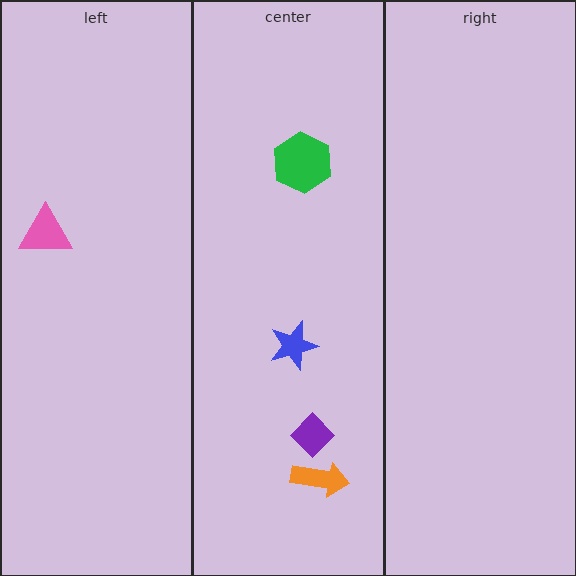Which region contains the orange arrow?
The center region.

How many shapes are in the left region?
1.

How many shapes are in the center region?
4.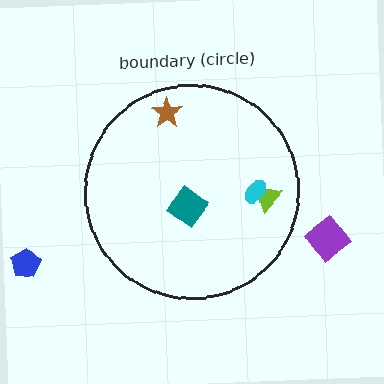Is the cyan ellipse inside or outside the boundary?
Inside.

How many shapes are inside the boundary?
4 inside, 2 outside.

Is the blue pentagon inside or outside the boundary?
Outside.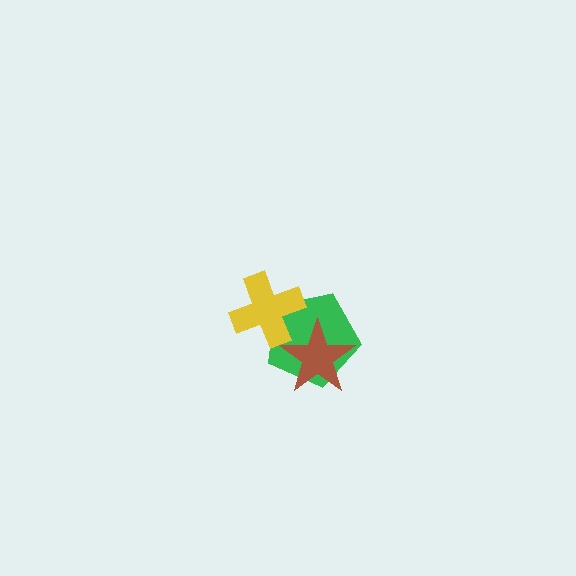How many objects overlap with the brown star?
2 objects overlap with the brown star.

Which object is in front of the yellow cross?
The brown star is in front of the yellow cross.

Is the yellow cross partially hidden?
Yes, it is partially covered by another shape.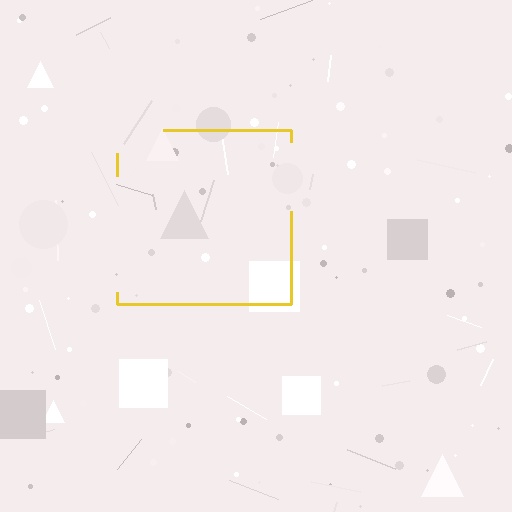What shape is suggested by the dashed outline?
The dashed outline suggests a square.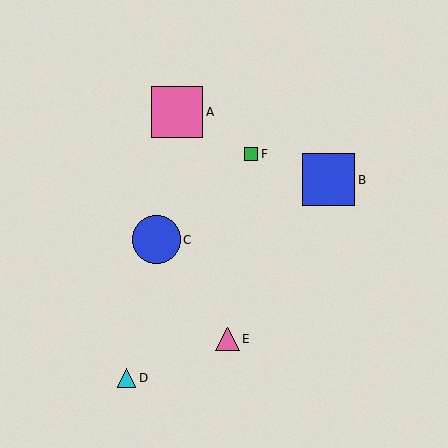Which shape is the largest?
The blue square (labeled B) is the largest.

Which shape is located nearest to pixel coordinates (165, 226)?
The blue circle (labeled C) at (156, 240) is nearest to that location.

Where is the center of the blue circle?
The center of the blue circle is at (156, 240).